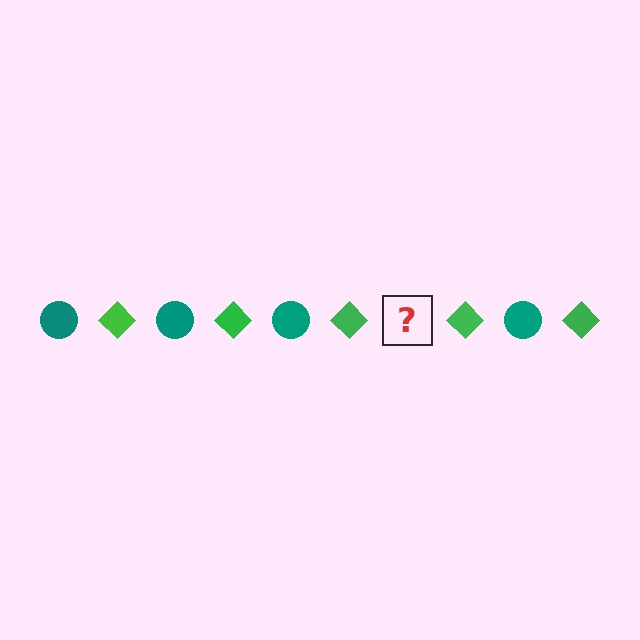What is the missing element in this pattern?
The missing element is a teal circle.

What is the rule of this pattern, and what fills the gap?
The rule is that the pattern alternates between teal circle and green diamond. The gap should be filled with a teal circle.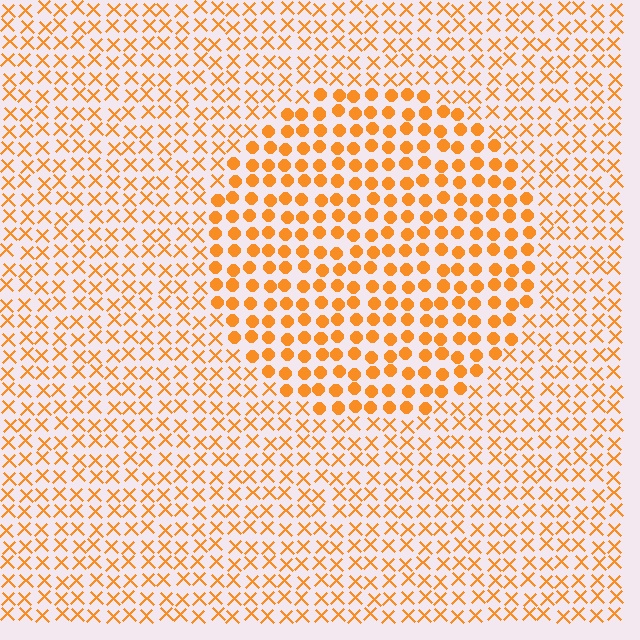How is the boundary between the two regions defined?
The boundary is defined by a change in element shape: circles inside vs. X marks outside. All elements share the same color and spacing.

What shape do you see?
I see a circle.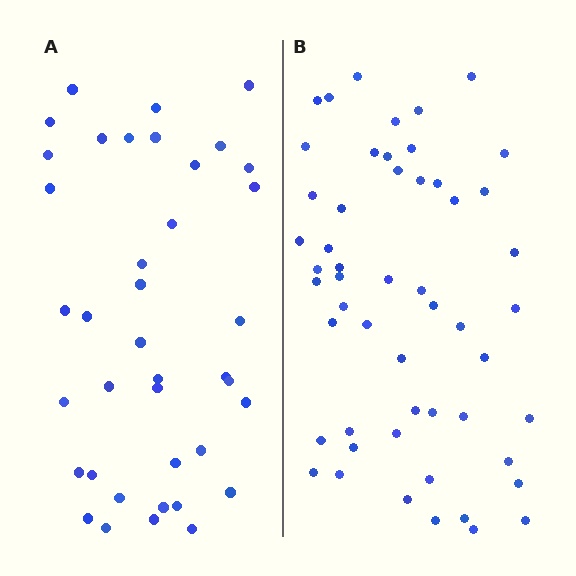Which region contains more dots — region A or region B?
Region B (the right region) has more dots.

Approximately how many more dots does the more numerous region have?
Region B has approximately 15 more dots than region A.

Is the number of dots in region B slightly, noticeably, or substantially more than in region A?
Region B has noticeably more, but not dramatically so. The ratio is roughly 1.4 to 1.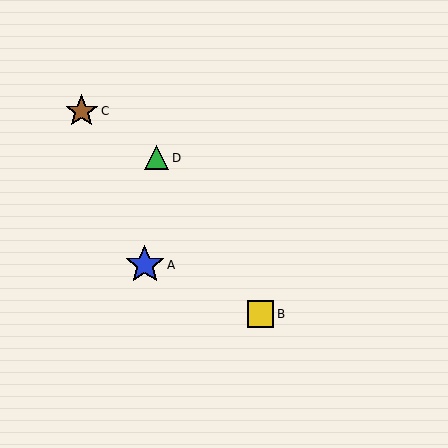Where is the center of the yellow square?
The center of the yellow square is at (261, 314).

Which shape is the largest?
The blue star (labeled A) is the largest.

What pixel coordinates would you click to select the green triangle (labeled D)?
Click at (157, 158) to select the green triangle D.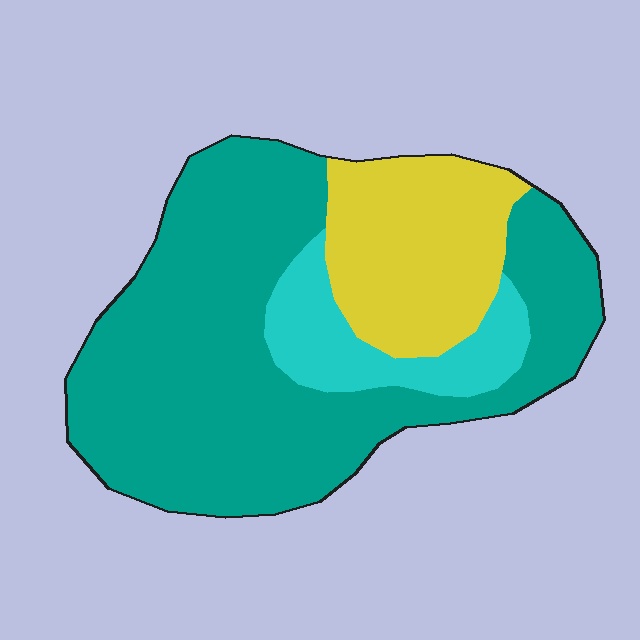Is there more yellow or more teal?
Teal.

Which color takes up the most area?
Teal, at roughly 65%.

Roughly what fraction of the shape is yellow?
Yellow covers 22% of the shape.